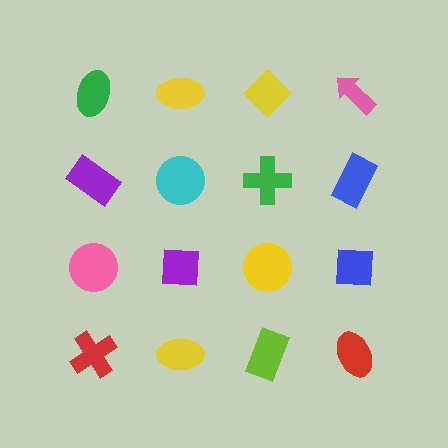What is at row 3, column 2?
A purple square.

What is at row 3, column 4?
A blue square.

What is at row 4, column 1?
A red cross.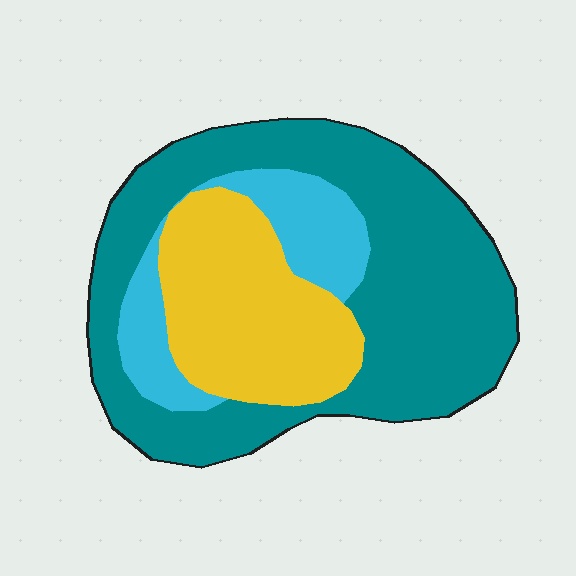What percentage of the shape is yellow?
Yellow takes up between a quarter and a half of the shape.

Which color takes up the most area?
Teal, at roughly 55%.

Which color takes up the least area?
Cyan, at roughly 15%.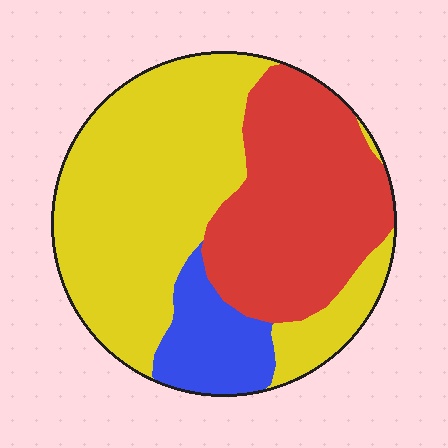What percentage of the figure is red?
Red takes up about one third (1/3) of the figure.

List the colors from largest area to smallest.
From largest to smallest: yellow, red, blue.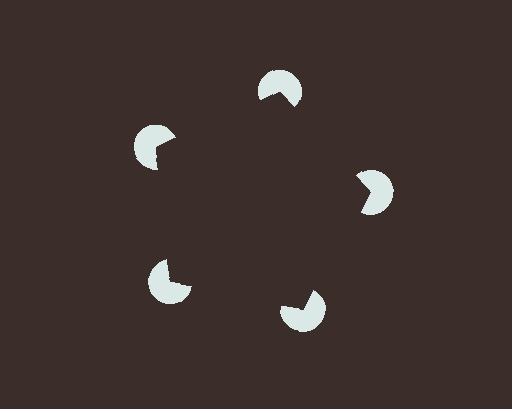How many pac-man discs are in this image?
There are 5 — one at each vertex of the illusory pentagon.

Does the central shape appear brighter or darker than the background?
It typically appears slightly darker than the background, even though no actual brightness change is drawn.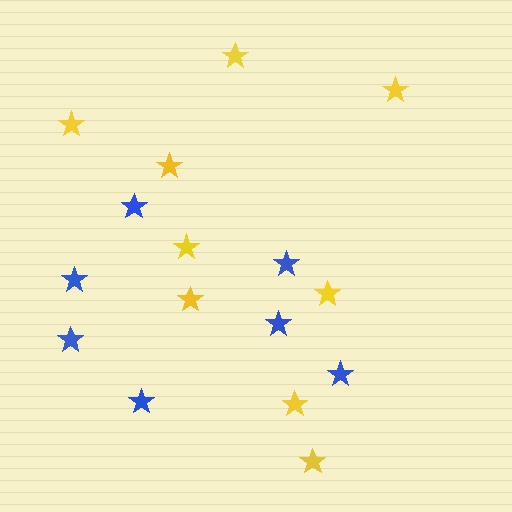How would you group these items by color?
There are 2 groups: one group of yellow stars (9) and one group of blue stars (7).